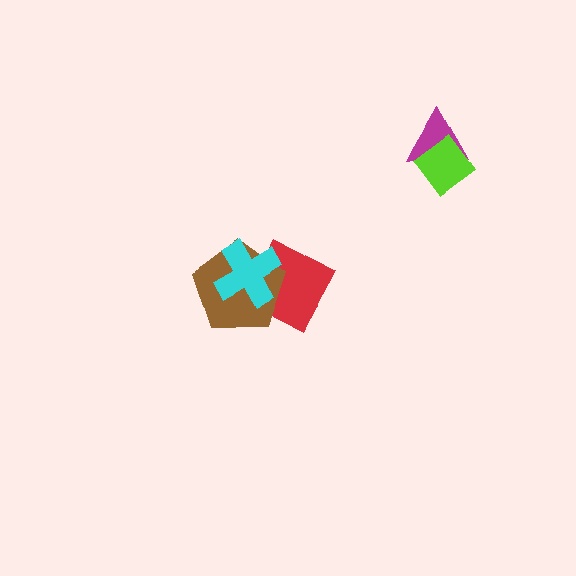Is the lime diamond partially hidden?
No, no other shape covers it.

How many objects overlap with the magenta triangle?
1 object overlaps with the magenta triangle.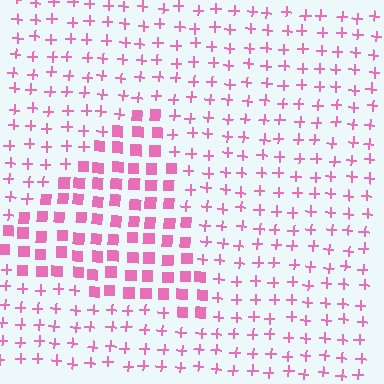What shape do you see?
I see a triangle.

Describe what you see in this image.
The image is filled with small pink elements arranged in a uniform grid. A triangle-shaped region contains squares, while the surrounding area contains plus signs. The boundary is defined purely by the change in element shape.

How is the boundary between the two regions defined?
The boundary is defined by a change in element shape: squares inside vs. plus signs outside. All elements share the same color and spacing.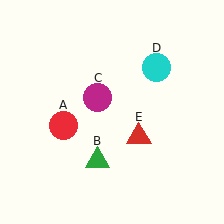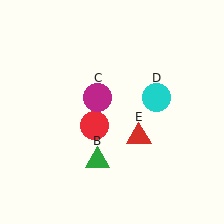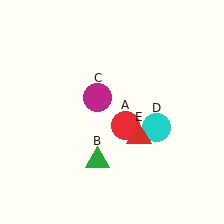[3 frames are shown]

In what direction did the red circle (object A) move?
The red circle (object A) moved right.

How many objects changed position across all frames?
2 objects changed position: red circle (object A), cyan circle (object D).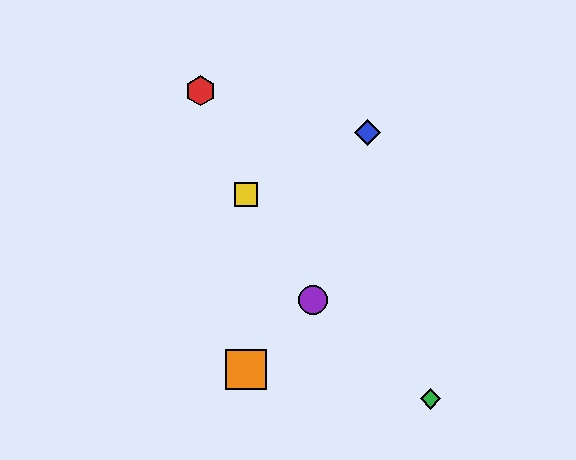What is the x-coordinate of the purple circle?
The purple circle is at x≈313.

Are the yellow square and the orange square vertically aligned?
Yes, both are at x≈246.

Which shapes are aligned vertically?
The yellow square, the orange square are aligned vertically.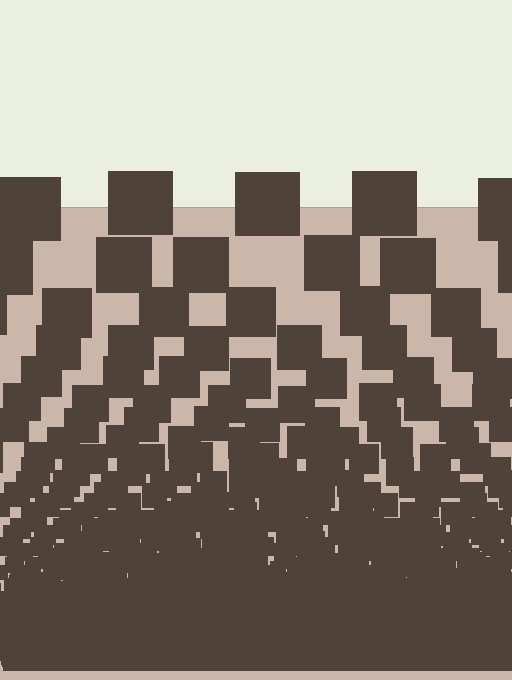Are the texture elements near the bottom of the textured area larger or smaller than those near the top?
Smaller. The gradient is inverted — elements near the bottom are smaller and denser.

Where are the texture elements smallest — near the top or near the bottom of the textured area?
Near the bottom.